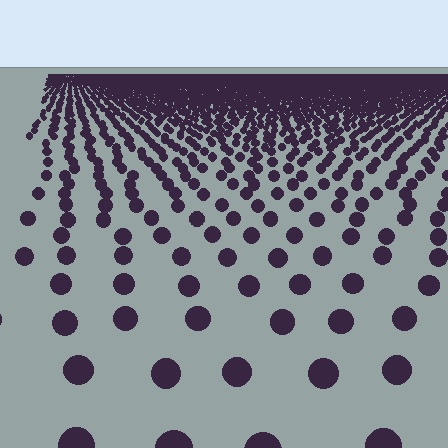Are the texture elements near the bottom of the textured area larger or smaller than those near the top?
Larger. Near the bottom, elements are closer to the viewer and appear at a bigger on-screen size.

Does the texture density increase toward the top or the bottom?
Density increases toward the top.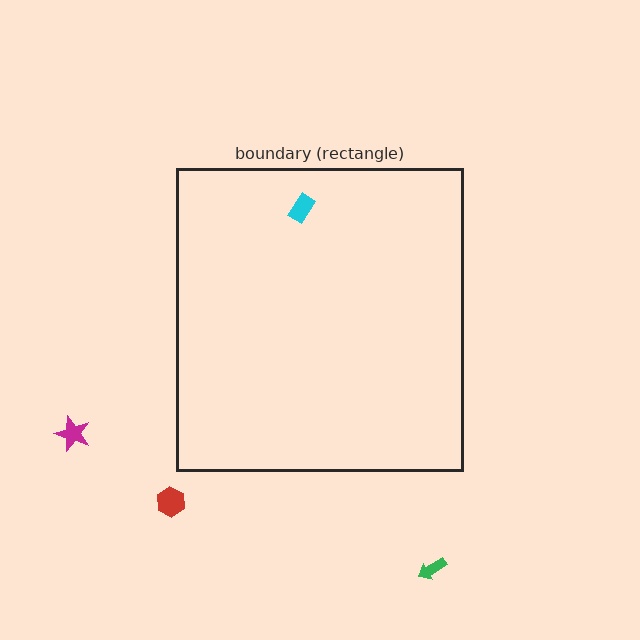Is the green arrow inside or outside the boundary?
Outside.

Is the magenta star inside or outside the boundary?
Outside.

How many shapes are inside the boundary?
1 inside, 3 outside.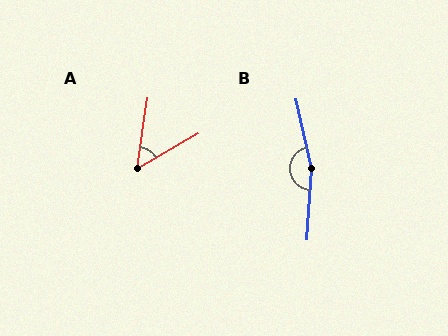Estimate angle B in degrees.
Approximately 163 degrees.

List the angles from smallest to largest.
A (52°), B (163°).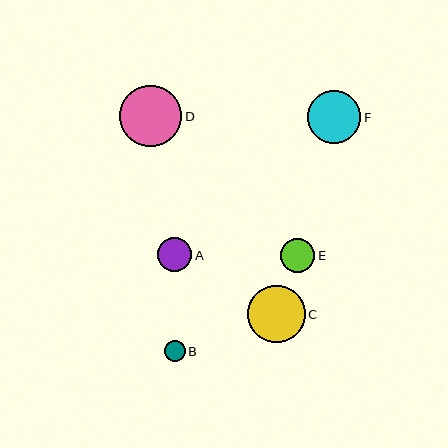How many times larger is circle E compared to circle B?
Circle E is approximately 1.7 times the size of circle B.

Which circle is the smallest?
Circle B is the smallest with a size of approximately 20 pixels.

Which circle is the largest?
Circle D is the largest with a size of approximately 62 pixels.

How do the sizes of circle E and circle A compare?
Circle E and circle A are approximately the same size.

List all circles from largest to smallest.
From largest to smallest: D, C, F, E, A, B.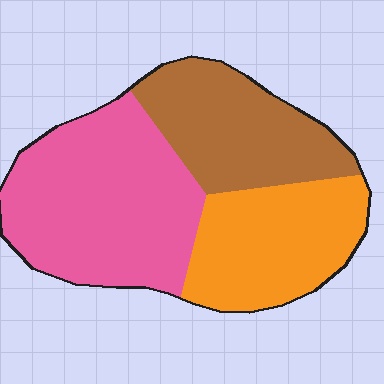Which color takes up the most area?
Pink, at roughly 45%.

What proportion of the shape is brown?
Brown covers about 30% of the shape.